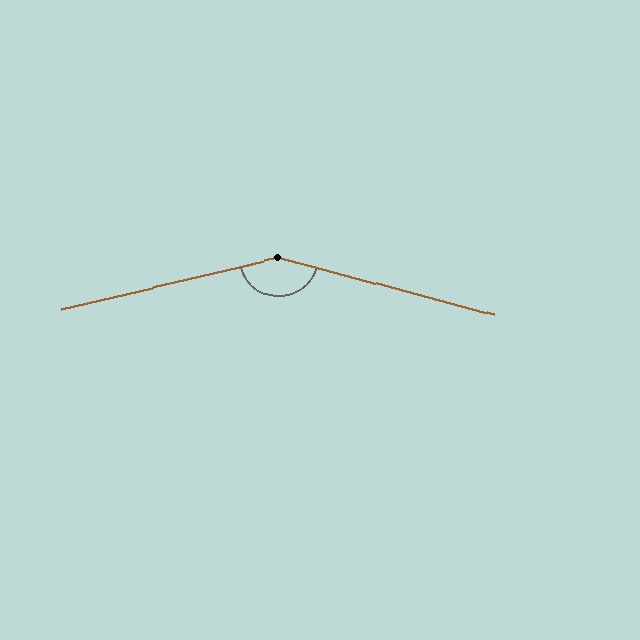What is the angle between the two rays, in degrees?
Approximately 152 degrees.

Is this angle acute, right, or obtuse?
It is obtuse.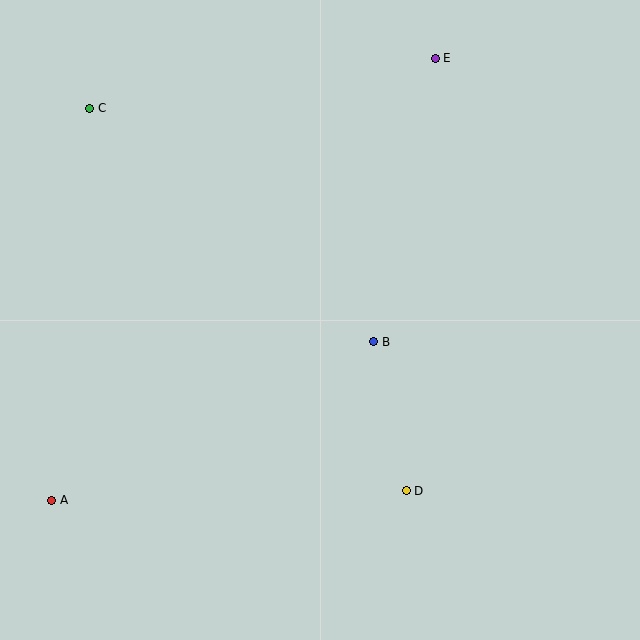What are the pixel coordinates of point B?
Point B is at (374, 342).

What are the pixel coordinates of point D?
Point D is at (406, 491).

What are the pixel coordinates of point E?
Point E is at (435, 58).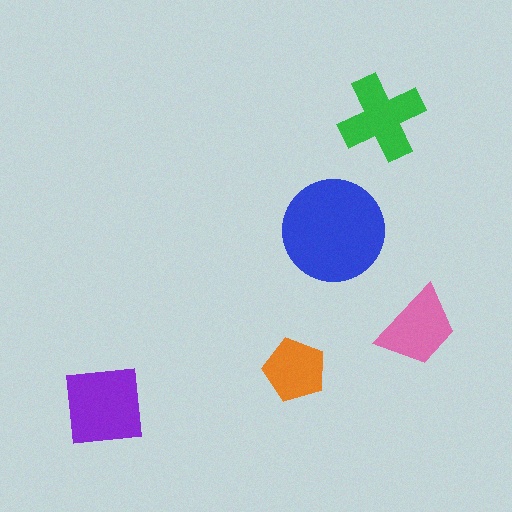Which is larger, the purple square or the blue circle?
The blue circle.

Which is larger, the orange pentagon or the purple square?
The purple square.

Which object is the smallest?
The orange pentagon.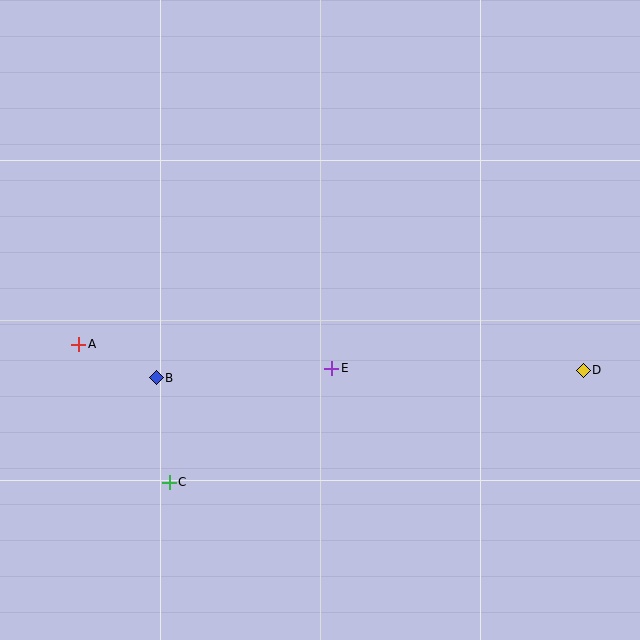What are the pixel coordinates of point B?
Point B is at (156, 378).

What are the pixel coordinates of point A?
Point A is at (79, 344).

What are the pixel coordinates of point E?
Point E is at (332, 368).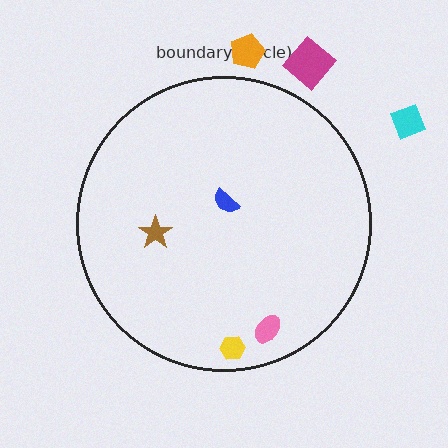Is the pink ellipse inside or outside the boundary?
Inside.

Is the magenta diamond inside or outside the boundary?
Outside.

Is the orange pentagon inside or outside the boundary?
Outside.